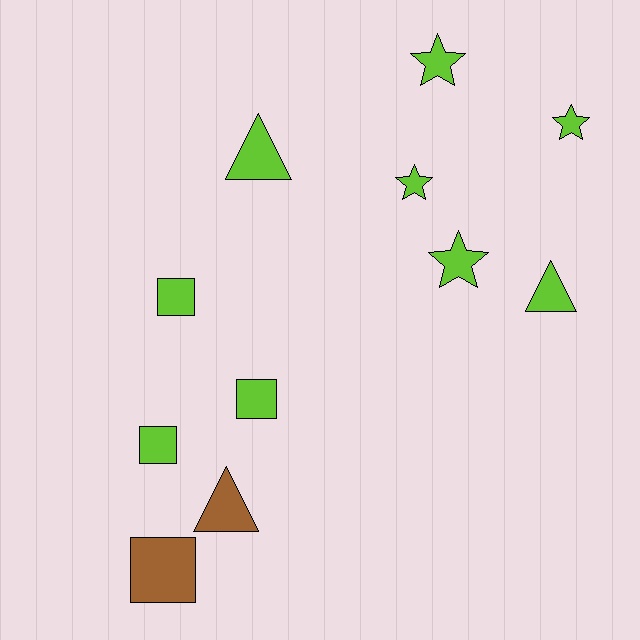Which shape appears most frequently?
Star, with 4 objects.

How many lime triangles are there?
There are 2 lime triangles.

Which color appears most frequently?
Lime, with 9 objects.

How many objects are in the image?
There are 11 objects.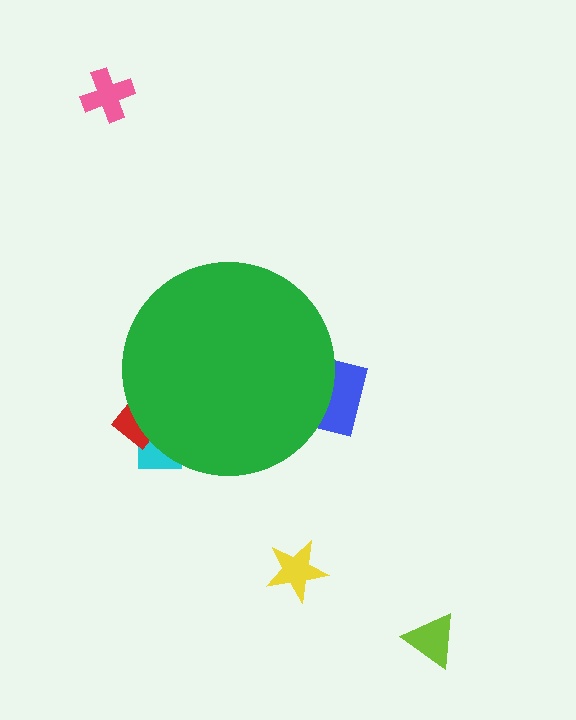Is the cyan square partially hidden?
Yes, the cyan square is partially hidden behind the green circle.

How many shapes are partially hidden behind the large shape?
3 shapes are partially hidden.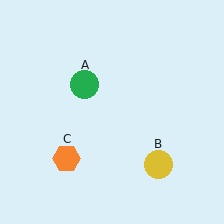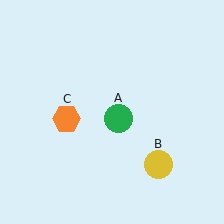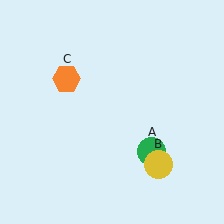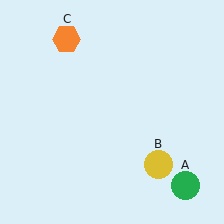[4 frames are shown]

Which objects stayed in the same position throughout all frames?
Yellow circle (object B) remained stationary.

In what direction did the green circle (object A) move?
The green circle (object A) moved down and to the right.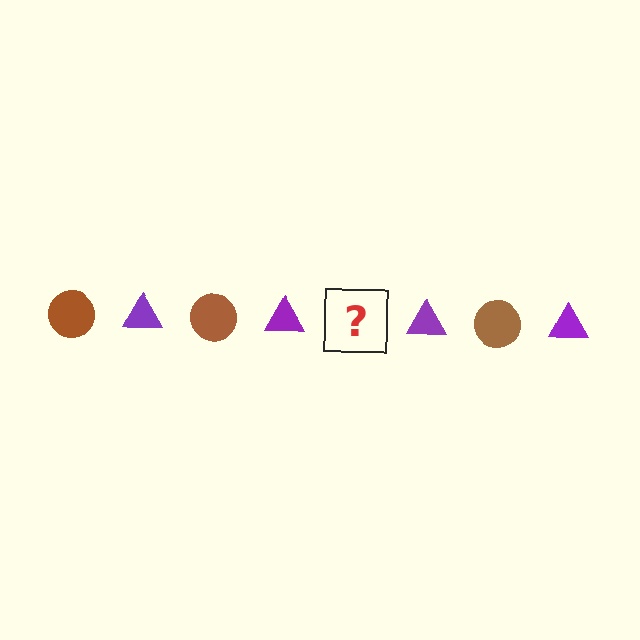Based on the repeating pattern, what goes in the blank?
The blank should be a brown circle.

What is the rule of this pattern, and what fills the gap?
The rule is that the pattern alternates between brown circle and purple triangle. The gap should be filled with a brown circle.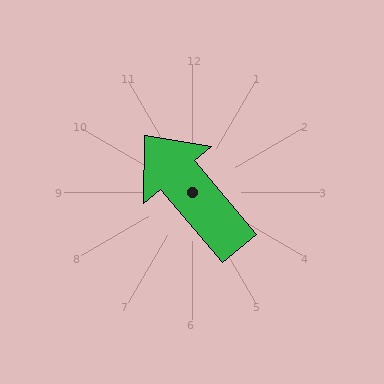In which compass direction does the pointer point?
Northwest.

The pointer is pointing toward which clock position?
Roughly 11 o'clock.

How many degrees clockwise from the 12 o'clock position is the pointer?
Approximately 320 degrees.